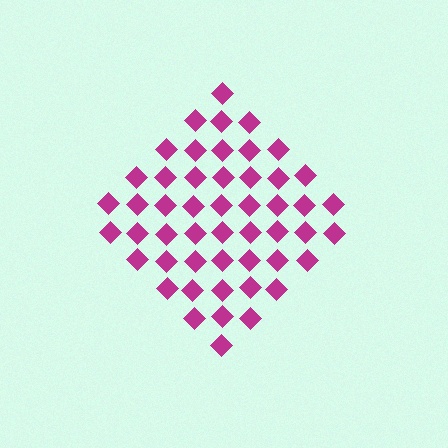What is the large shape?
The large shape is a diamond.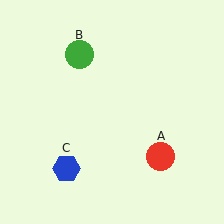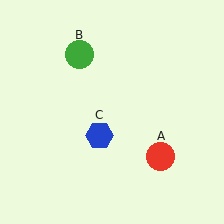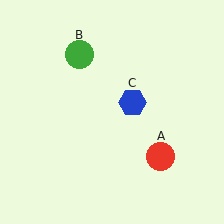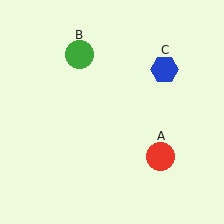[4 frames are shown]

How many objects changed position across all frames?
1 object changed position: blue hexagon (object C).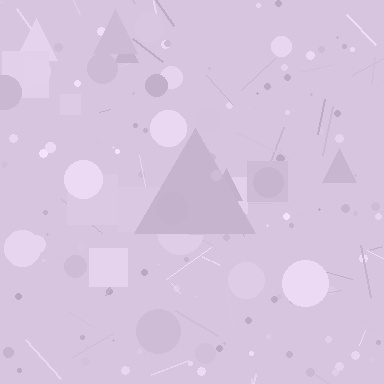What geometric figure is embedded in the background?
A triangle is embedded in the background.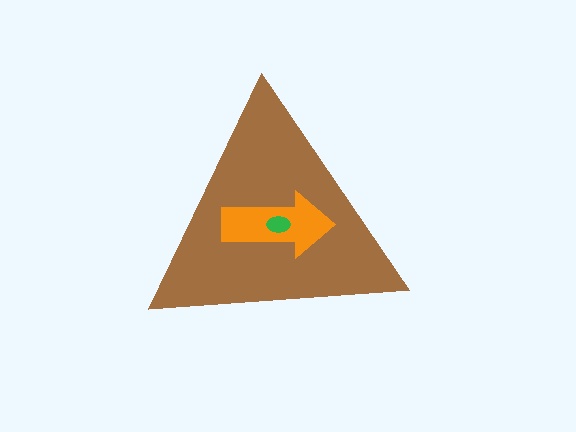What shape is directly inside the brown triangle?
The orange arrow.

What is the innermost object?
The green ellipse.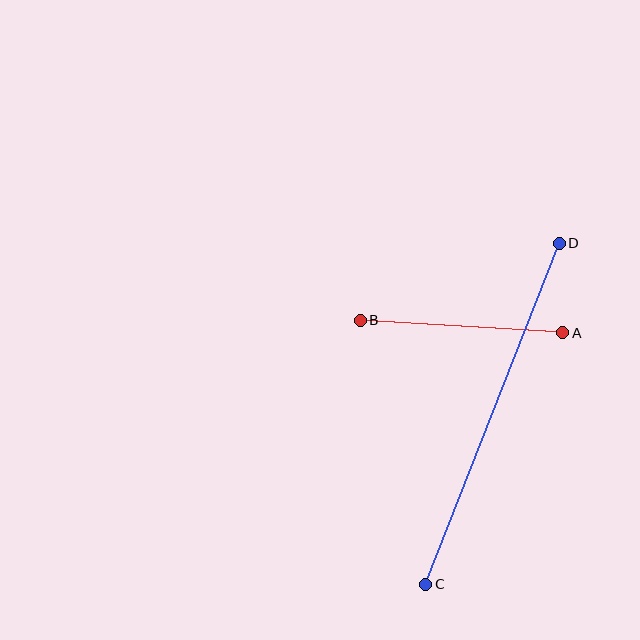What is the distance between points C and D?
The distance is approximately 366 pixels.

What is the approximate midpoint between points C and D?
The midpoint is at approximately (493, 414) pixels.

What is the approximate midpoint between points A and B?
The midpoint is at approximately (462, 326) pixels.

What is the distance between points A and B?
The distance is approximately 203 pixels.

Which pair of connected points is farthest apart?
Points C and D are farthest apart.